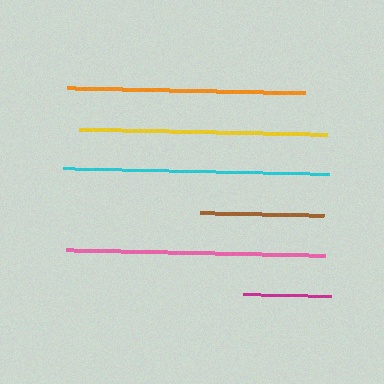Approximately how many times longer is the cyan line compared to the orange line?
The cyan line is approximately 1.1 times the length of the orange line.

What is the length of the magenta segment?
The magenta segment is approximately 88 pixels long.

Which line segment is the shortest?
The magenta line is the shortest at approximately 88 pixels.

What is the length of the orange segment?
The orange segment is approximately 238 pixels long.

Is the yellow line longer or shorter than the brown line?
The yellow line is longer than the brown line.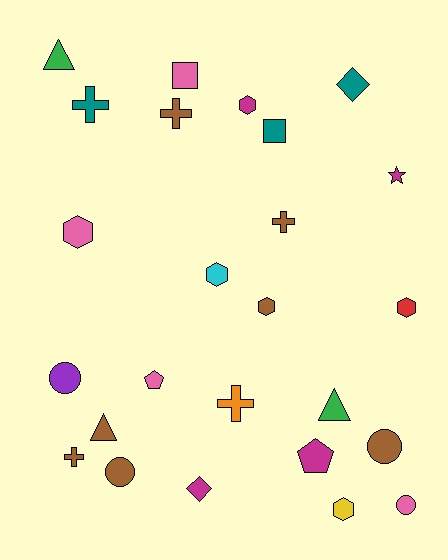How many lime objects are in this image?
There are no lime objects.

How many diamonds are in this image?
There are 2 diamonds.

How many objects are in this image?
There are 25 objects.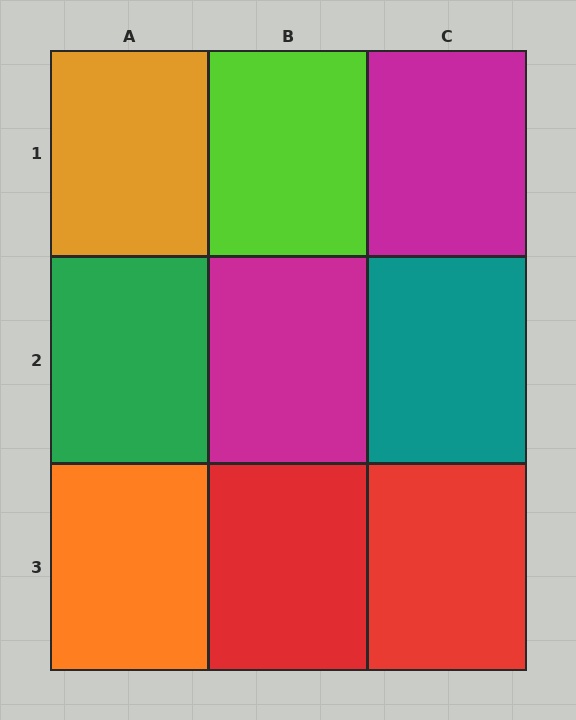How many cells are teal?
1 cell is teal.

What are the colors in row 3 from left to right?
Orange, red, red.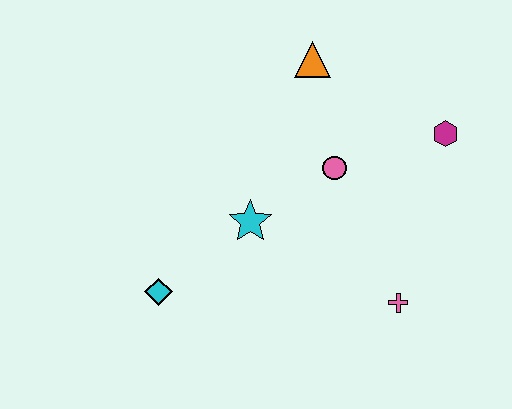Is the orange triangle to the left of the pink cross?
Yes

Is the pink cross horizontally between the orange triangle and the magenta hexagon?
Yes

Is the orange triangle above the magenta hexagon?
Yes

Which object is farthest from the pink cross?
The orange triangle is farthest from the pink cross.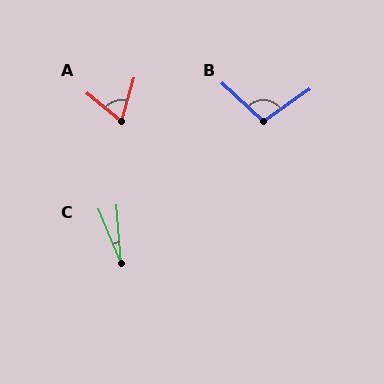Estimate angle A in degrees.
Approximately 67 degrees.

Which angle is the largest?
B, at approximately 103 degrees.